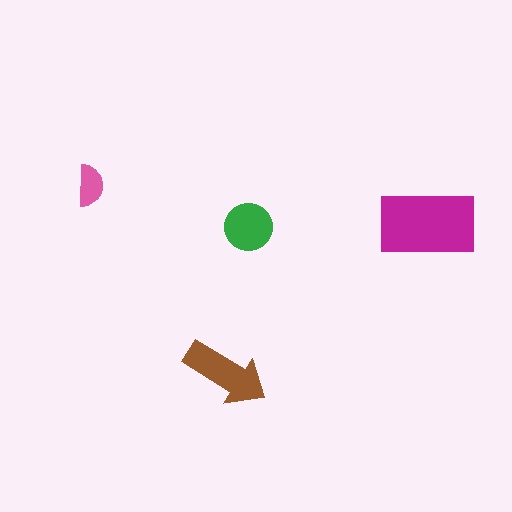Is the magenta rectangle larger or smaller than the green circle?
Larger.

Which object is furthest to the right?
The magenta rectangle is rightmost.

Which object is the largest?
The magenta rectangle.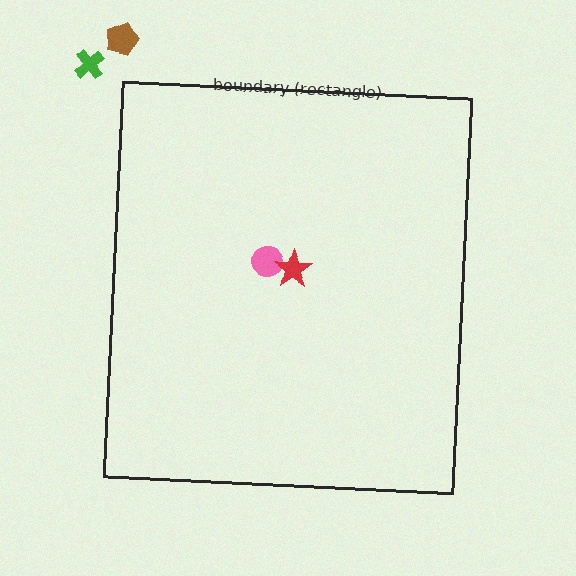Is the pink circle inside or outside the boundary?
Inside.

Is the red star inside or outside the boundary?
Inside.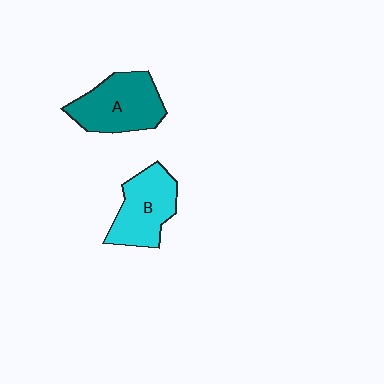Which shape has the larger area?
Shape A (teal).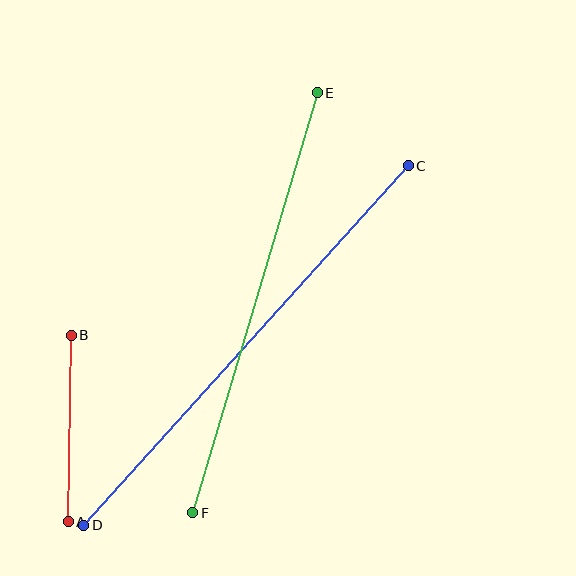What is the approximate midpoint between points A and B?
The midpoint is at approximately (70, 429) pixels.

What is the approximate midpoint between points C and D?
The midpoint is at approximately (246, 345) pixels.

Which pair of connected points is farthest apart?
Points C and D are farthest apart.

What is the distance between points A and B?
The distance is approximately 187 pixels.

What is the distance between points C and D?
The distance is approximately 484 pixels.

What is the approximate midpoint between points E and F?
The midpoint is at approximately (255, 303) pixels.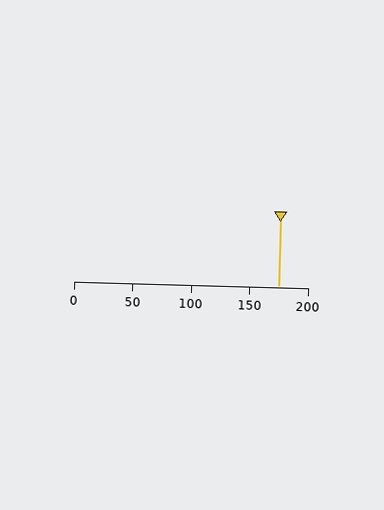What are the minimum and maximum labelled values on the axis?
The axis runs from 0 to 200.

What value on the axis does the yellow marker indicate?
The marker indicates approximately 175.